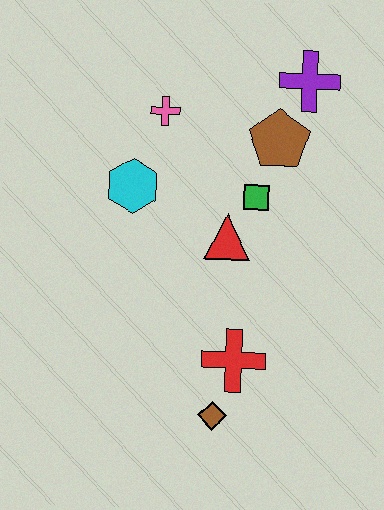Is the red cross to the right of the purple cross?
No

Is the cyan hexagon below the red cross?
No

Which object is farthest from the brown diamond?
The purple cross is farthest from the brown diamond.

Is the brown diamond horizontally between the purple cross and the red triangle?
No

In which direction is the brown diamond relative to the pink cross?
The brown diamond is below the pink cross.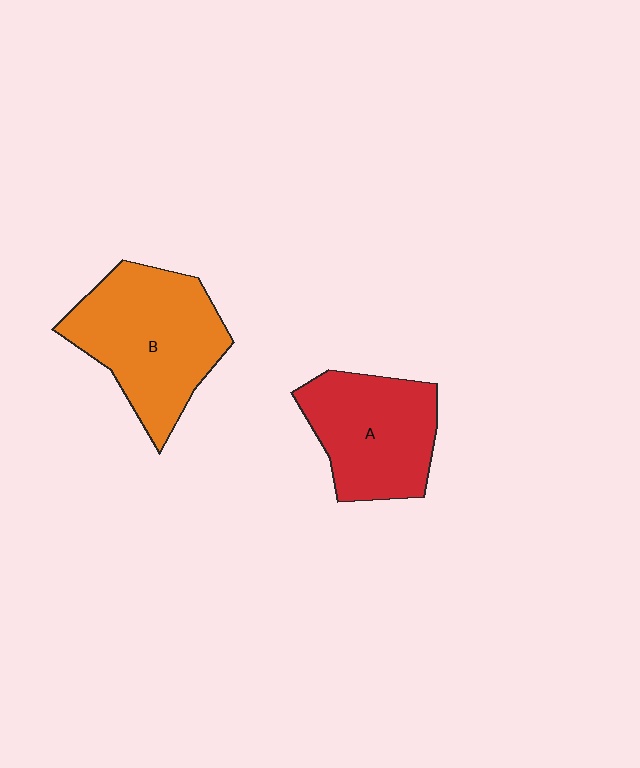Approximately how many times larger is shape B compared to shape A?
Approximately 1.2 times.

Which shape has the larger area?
Shape B (orange).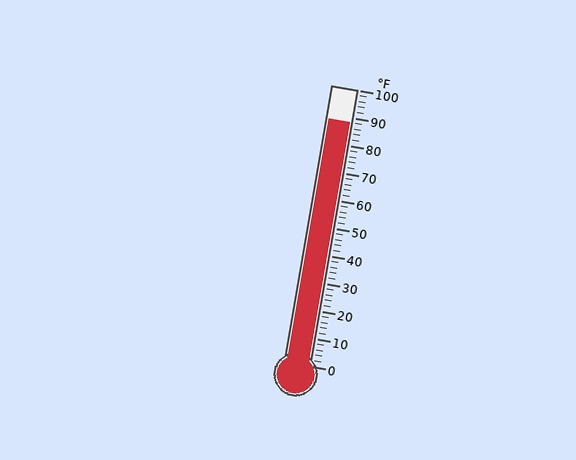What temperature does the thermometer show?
The thermometer shows approximately 88°F.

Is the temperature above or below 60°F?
The temperature is above 60°F.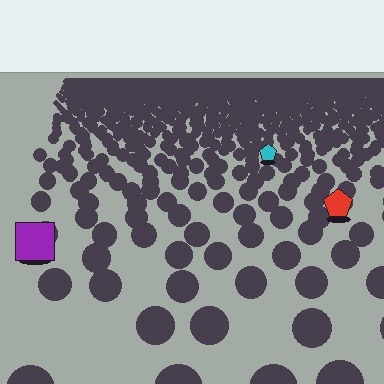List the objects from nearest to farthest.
From nearest to farthest: the purple square, the red pentagon, the cyan pentagon.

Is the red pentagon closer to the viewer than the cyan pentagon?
Yes. The red pentagon is closer — you can tell from the texture gradient: the ground texture is coarser near it.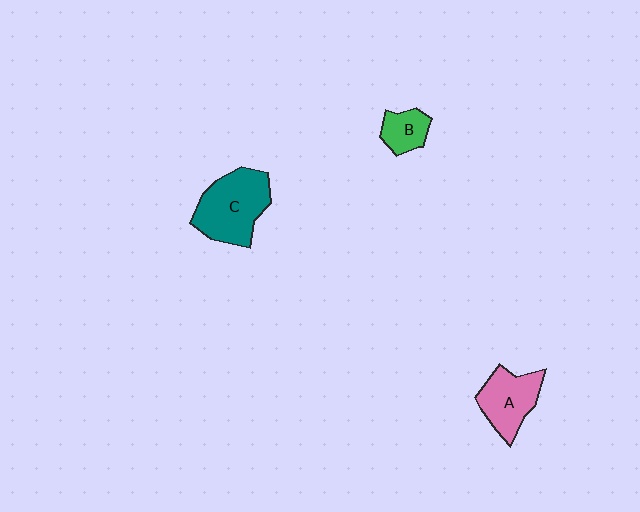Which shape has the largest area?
Shape C (teal).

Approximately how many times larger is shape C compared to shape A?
Approximately 1.4 times.